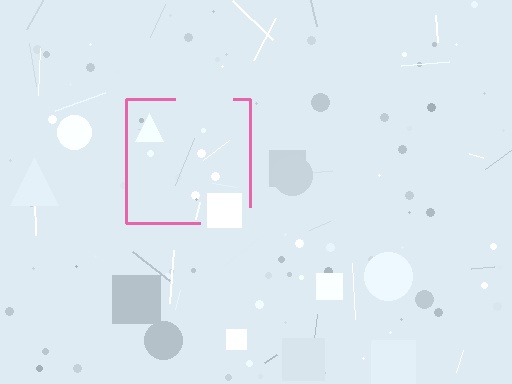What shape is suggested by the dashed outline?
The dashed outline suggests a square.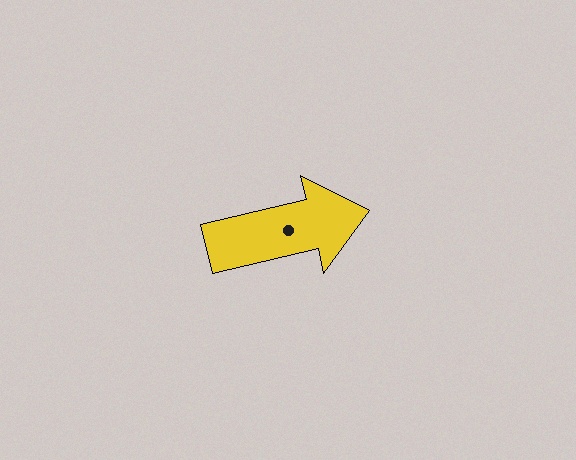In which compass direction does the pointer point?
East.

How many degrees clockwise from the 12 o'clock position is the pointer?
Approximately 77 degrees.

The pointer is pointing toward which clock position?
Roughly 3 o'clock.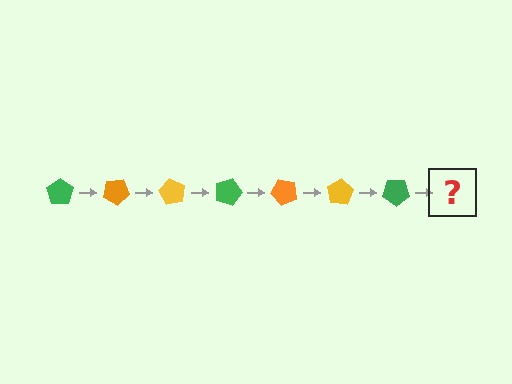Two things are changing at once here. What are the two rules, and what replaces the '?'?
The two rules are that it rotates 30 degrees each step and the color cycles through green, orange, and yellow. The '?' should be an orange pentagon, rotated 210 degrees from the start.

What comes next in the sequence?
The next element should be an orange pentagon, rotated 210 degrees from the start.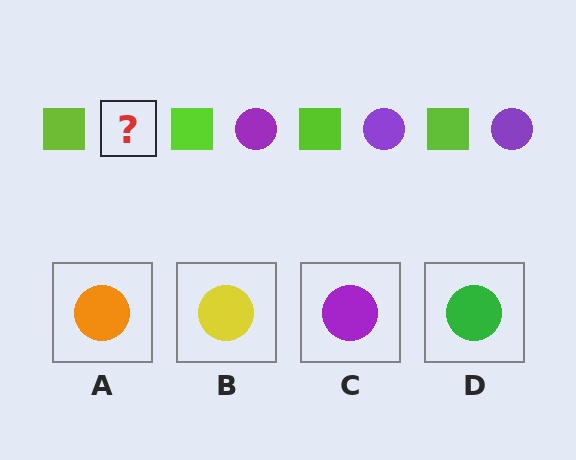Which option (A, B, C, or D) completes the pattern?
C.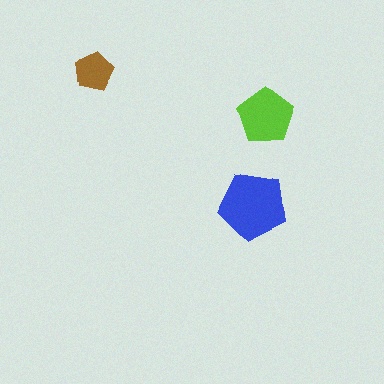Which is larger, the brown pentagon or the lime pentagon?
The lime one.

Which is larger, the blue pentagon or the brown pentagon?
The blue one.